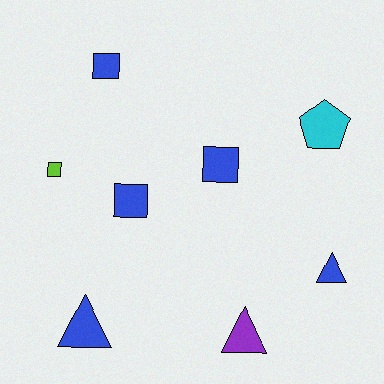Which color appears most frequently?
Blue, with 5 objects.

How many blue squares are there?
There are 3 blue squares.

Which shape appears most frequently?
Square, with 4 objects.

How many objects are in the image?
There are 8 objects.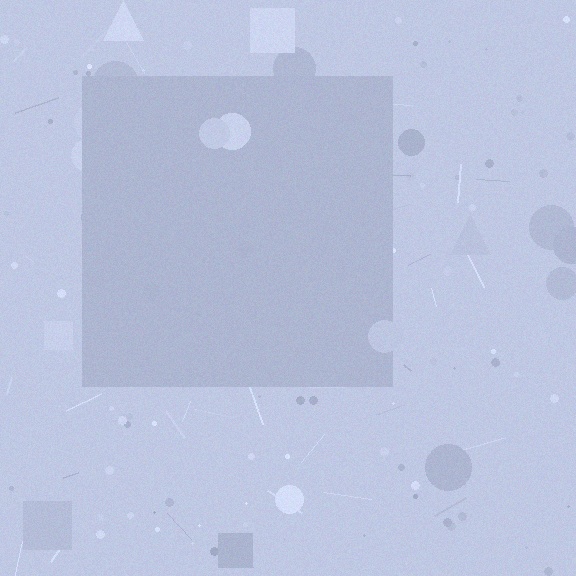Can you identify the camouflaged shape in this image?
The camouflaged shape is a square.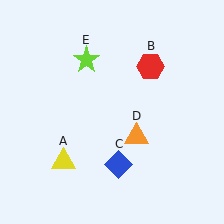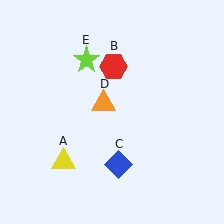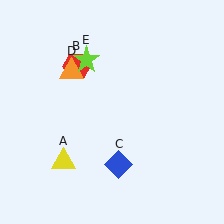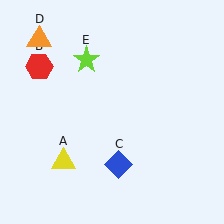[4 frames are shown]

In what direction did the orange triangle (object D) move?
The orange triangle (object D) moved up and to the left.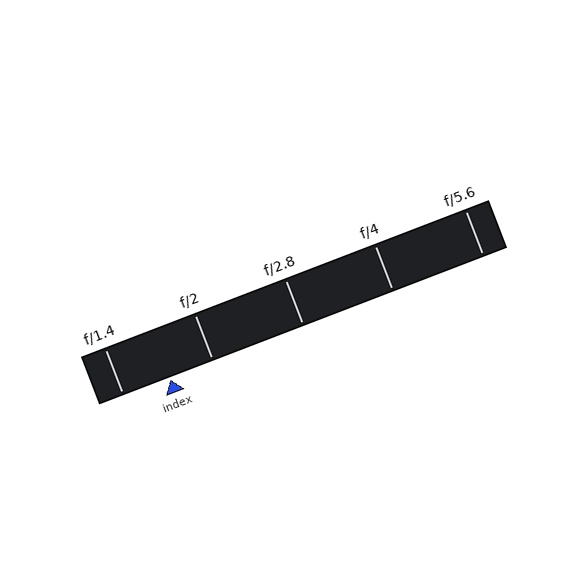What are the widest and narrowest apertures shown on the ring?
The widest aperture shown is f/1.4 and the narrowest is f/5.6.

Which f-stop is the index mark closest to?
The index mark is closest to f/2.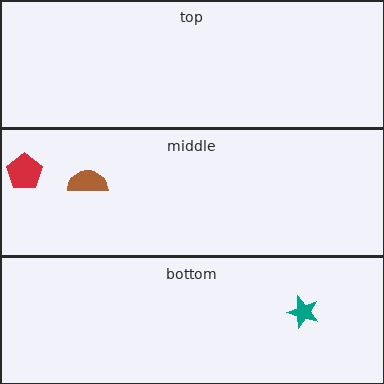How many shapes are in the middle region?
2.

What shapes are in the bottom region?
The teal star.